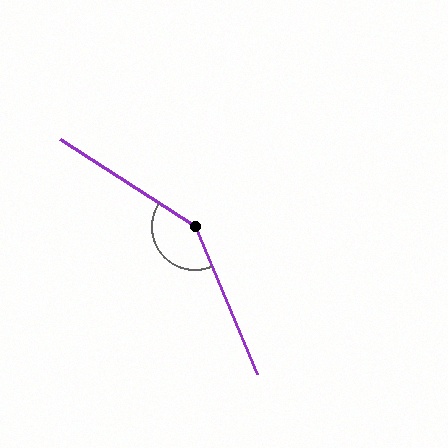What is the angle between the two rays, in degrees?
Approximately 146 degrees.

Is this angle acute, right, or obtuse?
It is obtuse.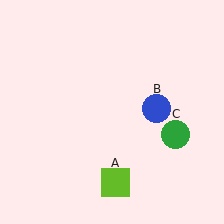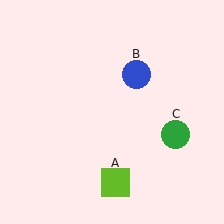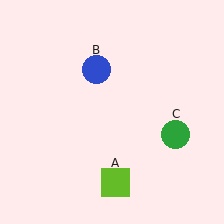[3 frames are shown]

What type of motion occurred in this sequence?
The blue circle (object B) rotated counterclockwise around the center of the scene.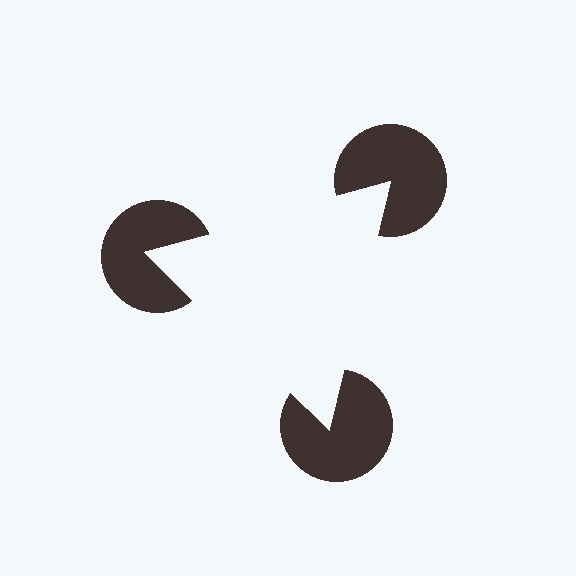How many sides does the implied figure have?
3 sides.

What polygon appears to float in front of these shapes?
An illusory triangle — its edges are inferred from the aligned wedge cuts in the pac-man discs, not physically drawn.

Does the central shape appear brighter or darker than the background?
It typically appears slightly brighter than the background, even though no actual brightness change is drawn.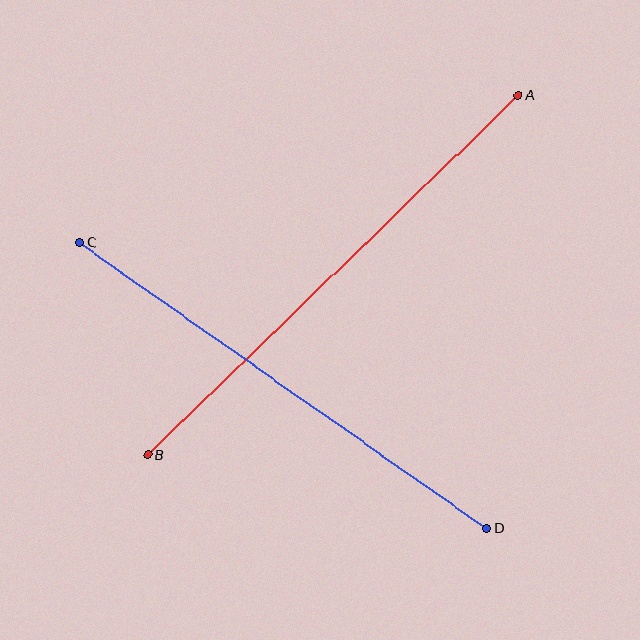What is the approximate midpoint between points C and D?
The midpoint is at approximately (283, 385) pixels.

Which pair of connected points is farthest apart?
Points A and B are farthest apart.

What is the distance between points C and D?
The distance is approximately 497 pixels.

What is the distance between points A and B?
The distance is approximately 516 pixels.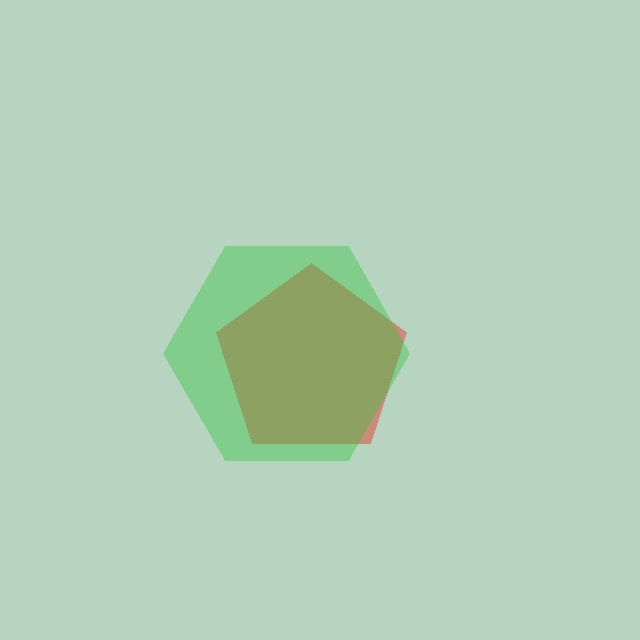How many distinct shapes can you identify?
There are 2 distinct shapes: a red pentagon, a green hexagon.